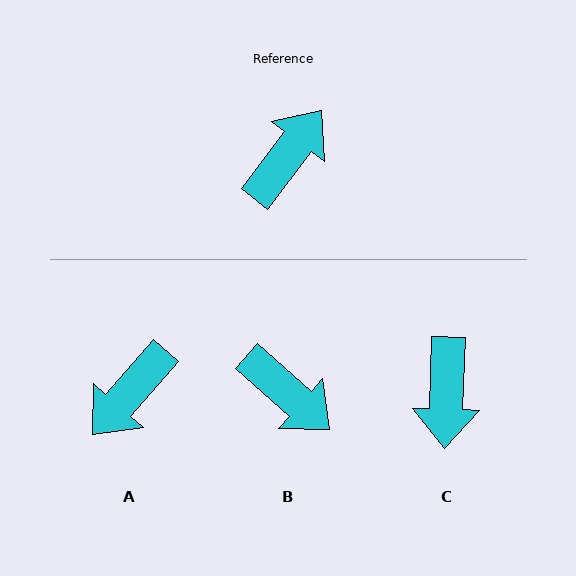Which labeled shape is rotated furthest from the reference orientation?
A, about 176 degrees away.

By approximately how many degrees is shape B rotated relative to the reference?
Approximately 94 degrees clockwise.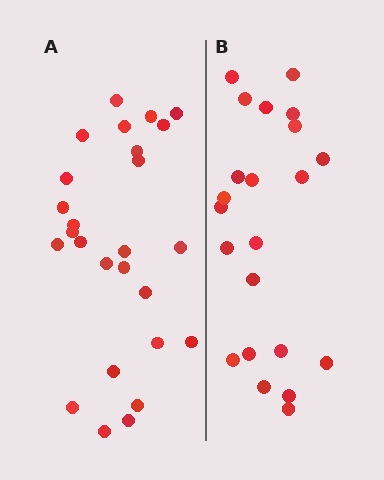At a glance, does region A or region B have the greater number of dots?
Region A (the left region) has more dots.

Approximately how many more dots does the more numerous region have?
Region A has about 4 more dots than region B.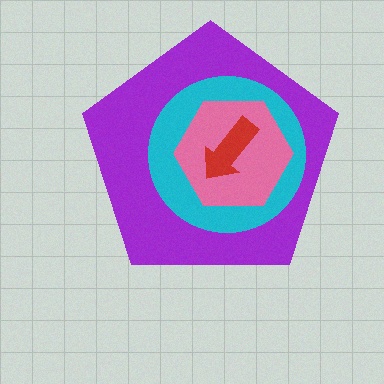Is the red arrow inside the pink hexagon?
Yes.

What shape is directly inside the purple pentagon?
The cyan circle.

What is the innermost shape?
The red arrow.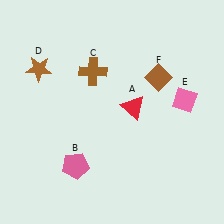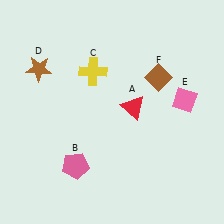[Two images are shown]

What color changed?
The cross (C) changed from brown in Image 1 to yellow in Image 2.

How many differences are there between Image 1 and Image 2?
There is 1 difference between the two images.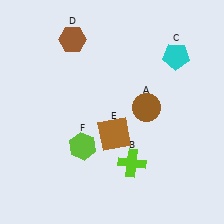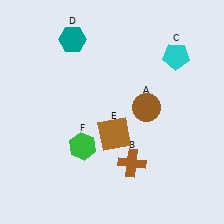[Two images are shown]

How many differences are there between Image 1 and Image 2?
There are 3 differences between the two images.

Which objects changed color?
B changed from lime to brown. D changed from brown to teal. F changed from lime to green.